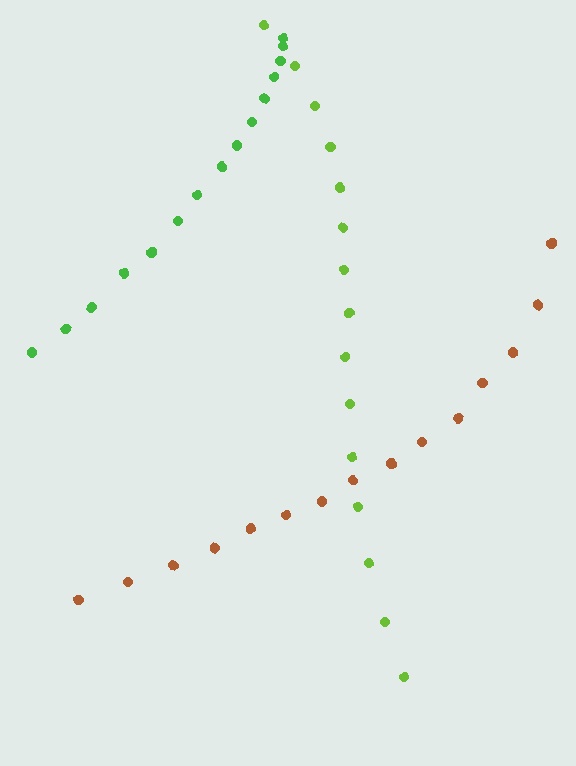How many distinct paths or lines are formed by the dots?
There are 3 distinct paths.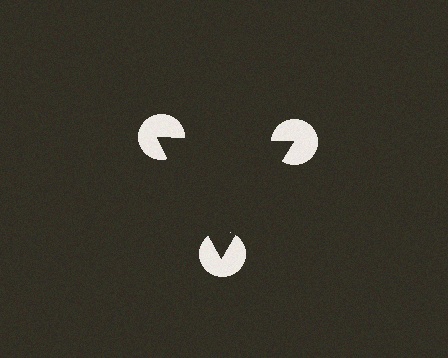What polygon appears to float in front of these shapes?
An illusory triangle — its edges are inferred from the aligned wedge cuts in the pac-man discs, not physically drawn.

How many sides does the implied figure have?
3 sides.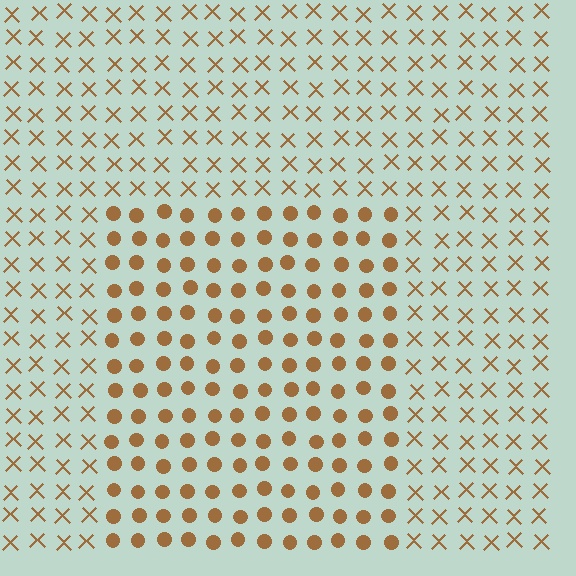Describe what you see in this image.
The image is filled with small brown elements arranged in a uniform grid. A rectangle-shaped region contains circles, while the surrounding area contains X marks. The boundary is defined purely by the change in element shape.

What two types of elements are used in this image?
The image uses circles inside the rectangle region and X marks outside it.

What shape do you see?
I see a rectangle.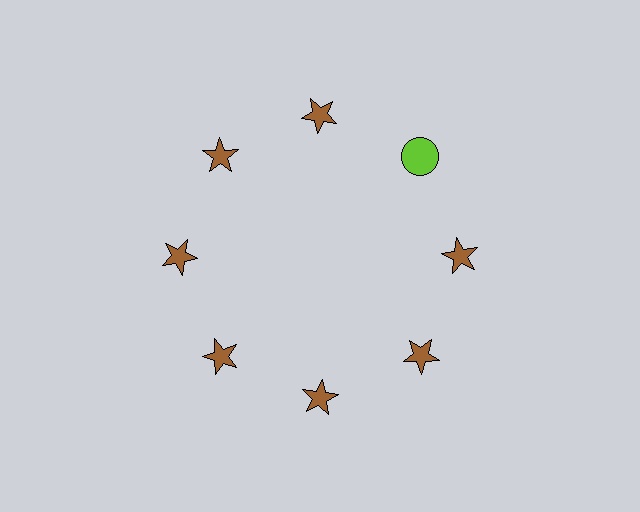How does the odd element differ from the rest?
It differs in both color (lime instead of brown) and shape (circle instead of star).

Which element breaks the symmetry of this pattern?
The lime circle at roughly the 2 o'clock position breaks the symmetry. All other shapes are brown stars.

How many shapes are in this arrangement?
There are 8 shapes arranged in a ring pattern.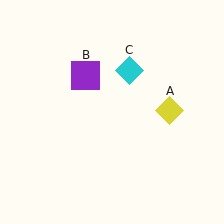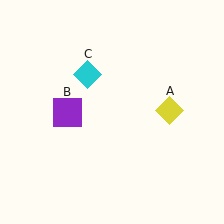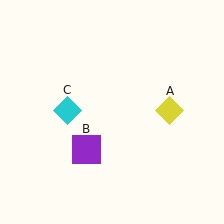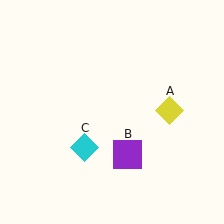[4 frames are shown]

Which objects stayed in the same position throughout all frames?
Yellow diamond (object A) remained stationary.